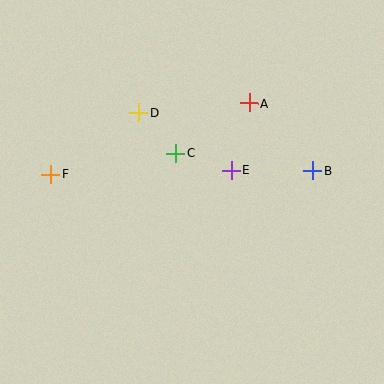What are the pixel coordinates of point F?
Point F is at (51, 174).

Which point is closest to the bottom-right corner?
Point B is closest to the bottom-right corner.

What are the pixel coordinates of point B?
Point B is at (313, 171).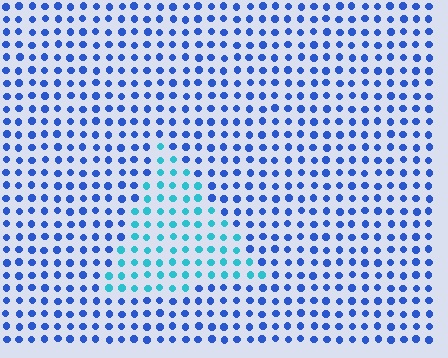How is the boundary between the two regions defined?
The boundary is defined purely by a slight shift in hue (about 40 degrees). Spacing, size, and orientation are identical on both sides.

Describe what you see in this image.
The image is filled with small blue elements in a uniform arrangement. A triangle-shaped region is visible where the elements are tinted to a slightly different hue, forming a subtle color boundary.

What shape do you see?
I see a triangle.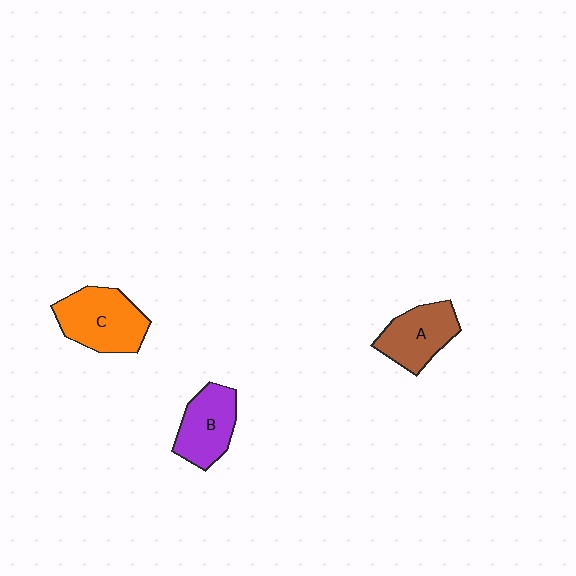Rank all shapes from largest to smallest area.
From largest to smallest: C (orange), B (purple), A (brown).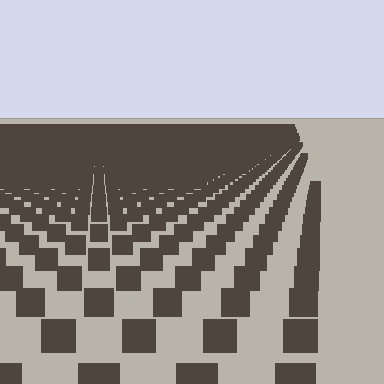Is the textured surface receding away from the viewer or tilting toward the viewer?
The surface is receding away from the viewer. Texture elements get smaller and denser toward the top.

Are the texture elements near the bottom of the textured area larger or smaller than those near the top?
Larger. Near the bottom, elements are closer to the viewer and appear at a bigger on-screen size.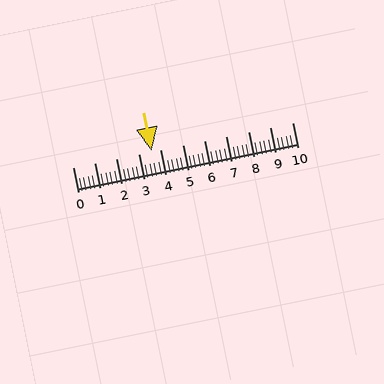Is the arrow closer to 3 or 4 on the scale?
The arrow is closer to 4.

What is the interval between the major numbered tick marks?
The major tick marks are spaced 1 units apart.